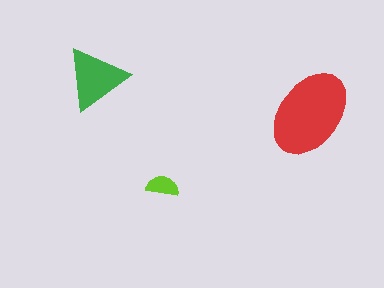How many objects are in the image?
There are 3 objects in the image.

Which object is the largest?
The red ellipse.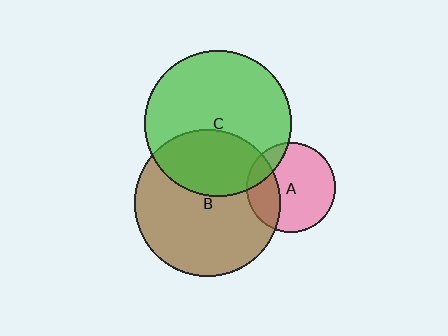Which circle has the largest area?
Circle C (green).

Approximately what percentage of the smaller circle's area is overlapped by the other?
Approximately 35%.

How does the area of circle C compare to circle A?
Approximately 2.7 times.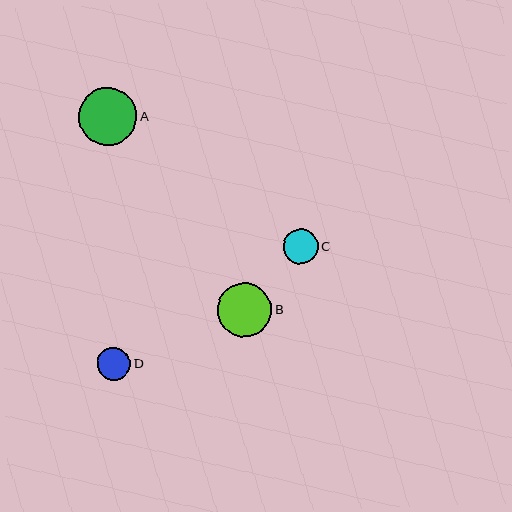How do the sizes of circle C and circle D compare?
Circle C and circle D are approximately the same size.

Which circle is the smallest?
Circle D is the smallest with a size of approximately 33 pixels.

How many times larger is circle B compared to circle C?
Circle B is approximately 1.6 times the size of circle C.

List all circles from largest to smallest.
From largest to smallest: A, B, C, D.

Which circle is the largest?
Circle A is the largest with a size of approximately 58 pixels.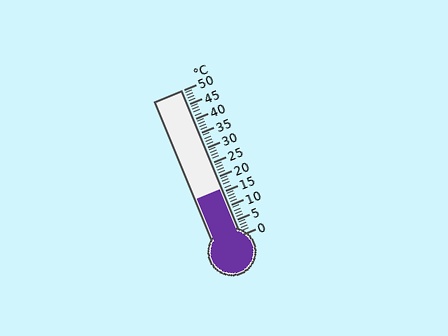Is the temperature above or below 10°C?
The temperature is above 10°C.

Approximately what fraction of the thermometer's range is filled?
The thermometer is filled to approximately 30% of its range.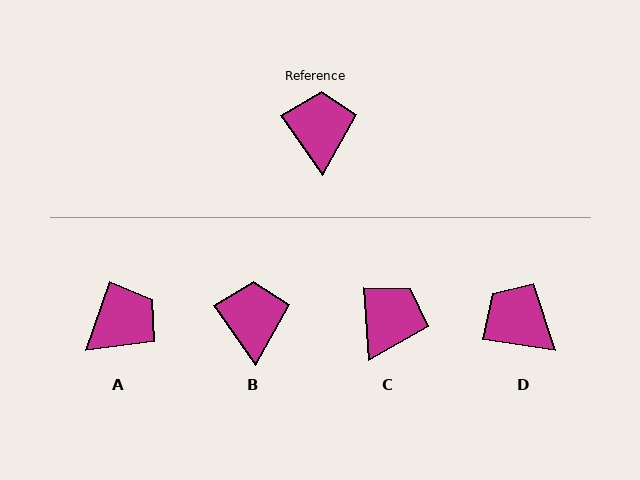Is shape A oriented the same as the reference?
No, it is off by about 54 degrees.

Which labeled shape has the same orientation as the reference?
B.